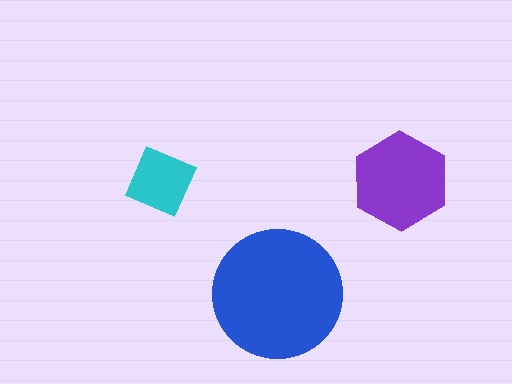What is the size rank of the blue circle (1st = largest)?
1st.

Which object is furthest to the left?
The cyan square is leftmost.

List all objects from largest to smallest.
The blue circle, the purple hexagon, the cyan square.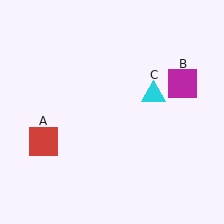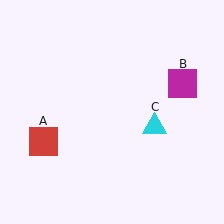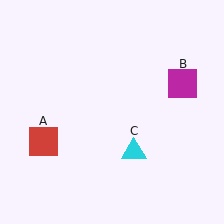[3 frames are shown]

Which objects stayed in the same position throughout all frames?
Red square (object A) and magenta square (object B) remained stationary.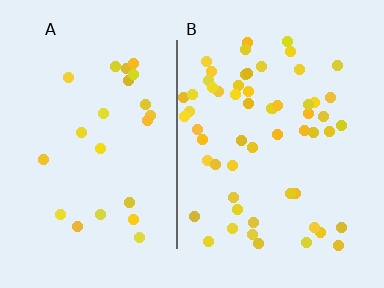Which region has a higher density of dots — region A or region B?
B (the right).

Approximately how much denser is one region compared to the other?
Approximately 2.4× — region B over region A.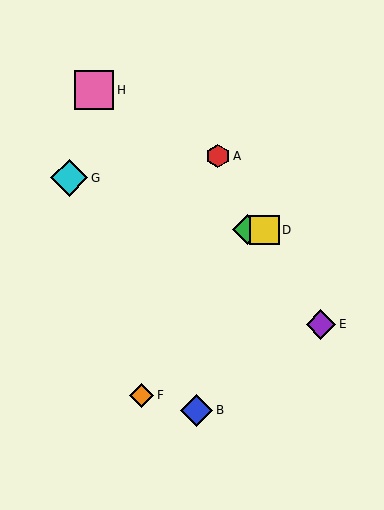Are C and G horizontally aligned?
No, C is at y≈230 and G is at y≈178.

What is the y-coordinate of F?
Object F is at y≈395.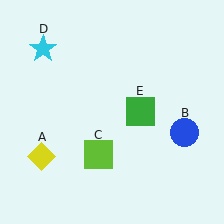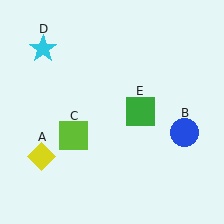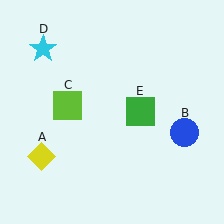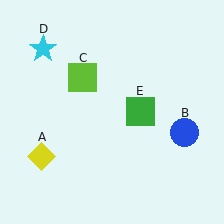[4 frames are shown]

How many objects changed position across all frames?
1 object changed position: lime square (object C).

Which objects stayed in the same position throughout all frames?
Yellow diamond (object A) and blue circle (object B) and cyan star (object D) and green square (object E) remained stationary.